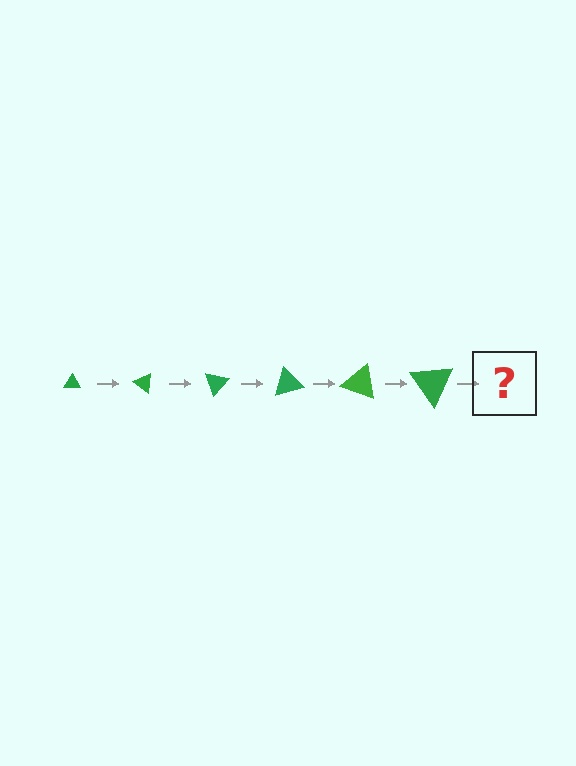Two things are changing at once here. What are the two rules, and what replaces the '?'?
The two rules are that the triangle grows larger each step and it rotates 35 degrees each step. The '?' should be a triangle, larger than the previous one and rotated 210 degrees from the start.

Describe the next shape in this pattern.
It should be a triangle, larger than the previous one and rotated 210 degrees from the start.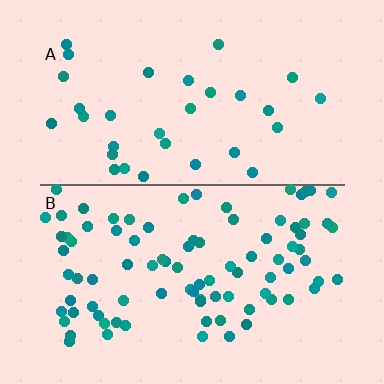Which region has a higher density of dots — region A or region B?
B (the bottom).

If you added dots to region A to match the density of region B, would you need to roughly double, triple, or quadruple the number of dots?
Approximately triple.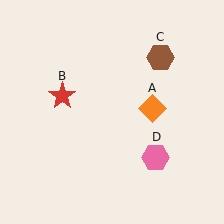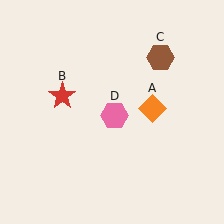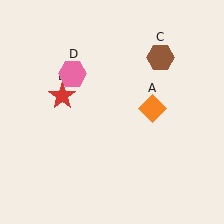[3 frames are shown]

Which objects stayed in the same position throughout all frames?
Orange diamond (object A) and red star (object B) and brown hexagon (object C) remained stationary.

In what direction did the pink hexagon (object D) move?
The pink hexagon (object D) moved up and to the left.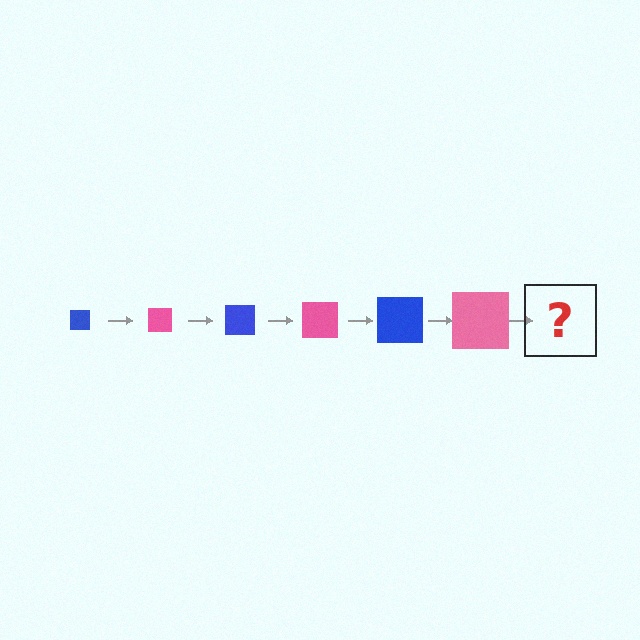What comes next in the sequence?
The next element should be a blue square, larger than the previous one.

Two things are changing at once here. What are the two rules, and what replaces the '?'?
The two rules are that the square grows larger each step and the color cycles through blue and pink. The '?' should be a blue square, larger than the previous one.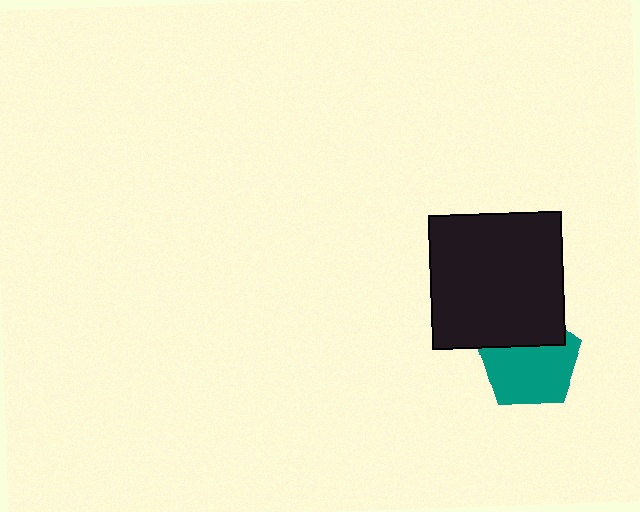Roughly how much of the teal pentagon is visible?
Most of it is visible (roughly 69%).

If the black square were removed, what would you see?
You would see the complete teal pentagon.